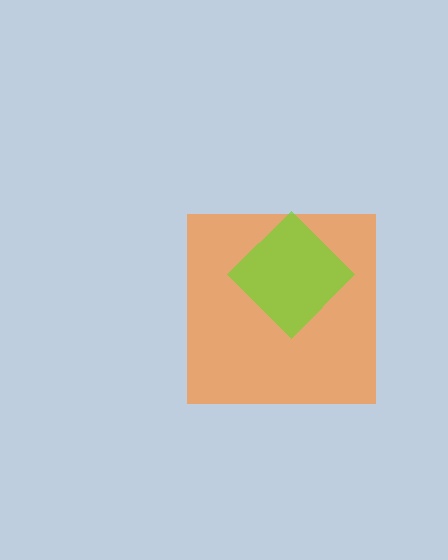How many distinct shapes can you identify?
There are 2 distinct shapes: an orange square, a lime diamond.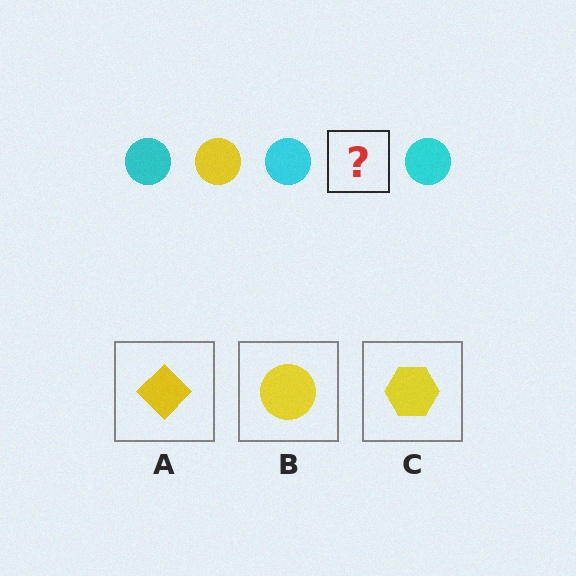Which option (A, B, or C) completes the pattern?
B.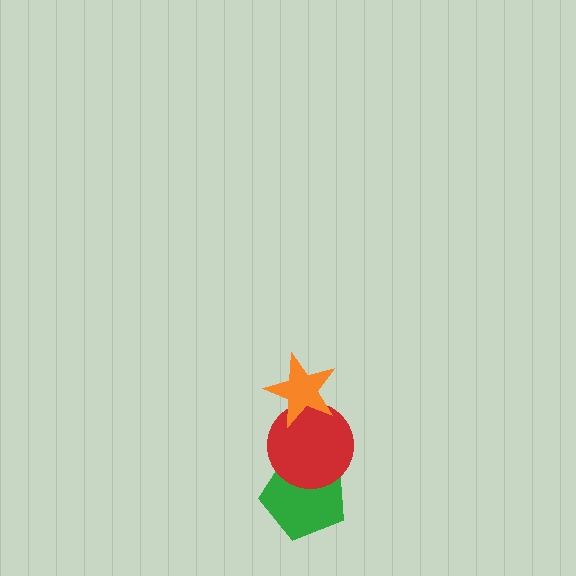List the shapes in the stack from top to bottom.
From top to bottom: the orange star, the red circle, the green pentagon.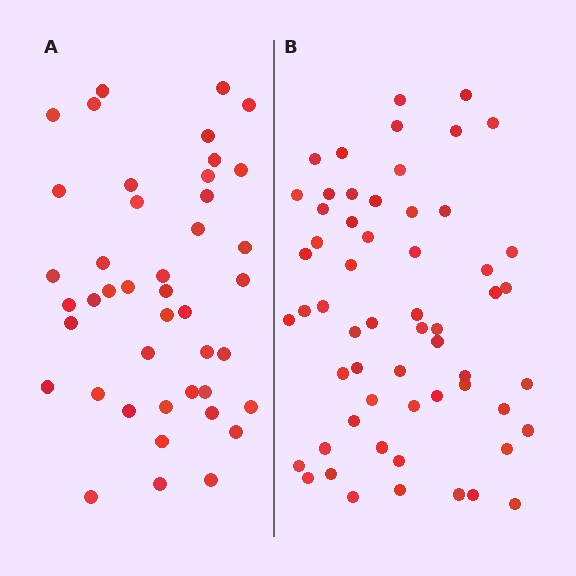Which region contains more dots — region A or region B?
Region B (the right region) has more dots.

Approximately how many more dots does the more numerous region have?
Region B has approximately 15 more dots than region A.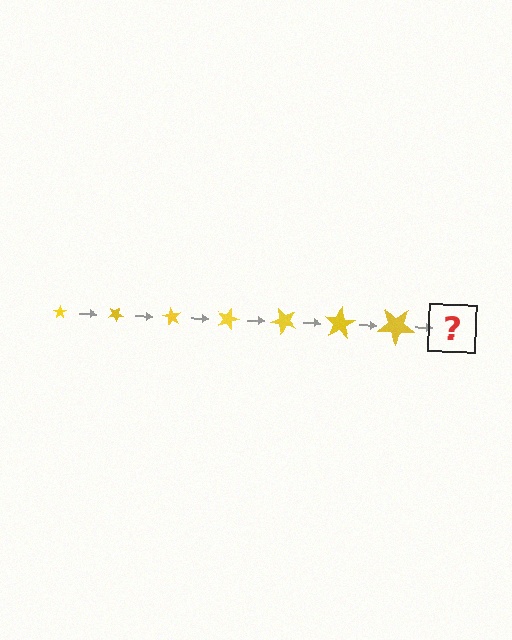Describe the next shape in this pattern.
It should be a star, larger than the previous one and rotated 210 degrees from the start.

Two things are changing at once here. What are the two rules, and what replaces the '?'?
The two rules are that the star grows larger each step and it rotates 30 degrees each step. The '?' should be a star, larger than the previous one and rotated 210 degrees from the start.